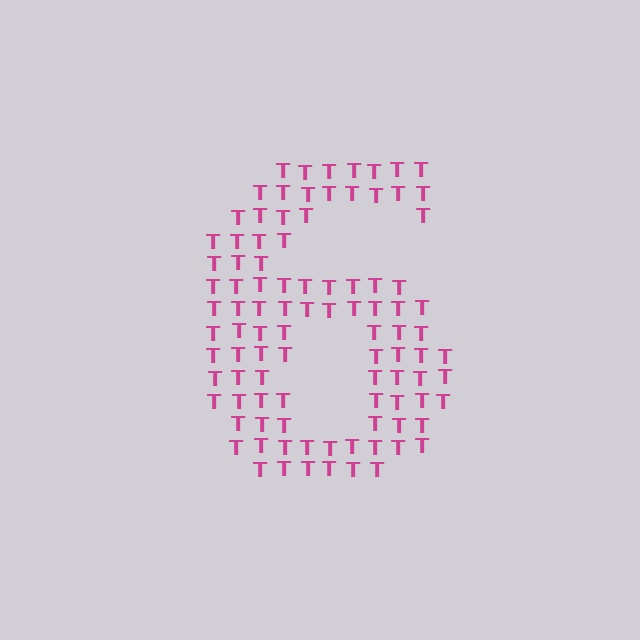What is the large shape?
The large shape is the digit 6.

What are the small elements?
The small elements are letter T's.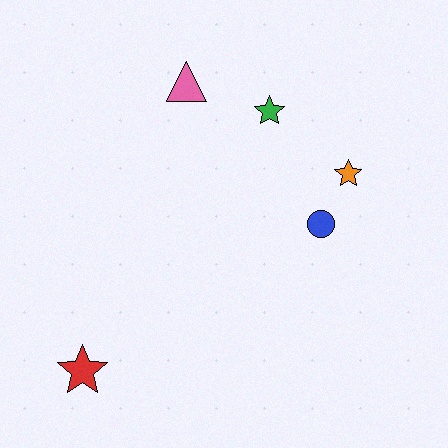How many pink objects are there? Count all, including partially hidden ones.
There is 1 pink object.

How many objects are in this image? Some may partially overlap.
There are 5 objects.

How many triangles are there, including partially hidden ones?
There is 1 triangle.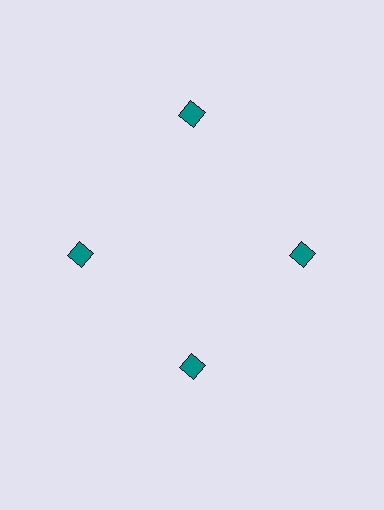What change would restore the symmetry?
The symmetry would be restored by moving it inward, back onto the ring so that all 4 diamonds sit at equal angles and equal distance from the center.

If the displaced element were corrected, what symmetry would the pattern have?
It would have 4-fold rotational symmetry — the pattern would map onto itself every 90 degrees.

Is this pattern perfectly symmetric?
No. The 4 teal diamonds are arranged in a ring, but one element near the 12 o'clock position is pushed outward from the center, breaking the 4-fold rotational symmetry.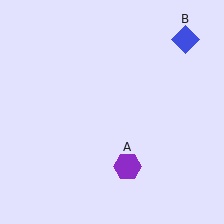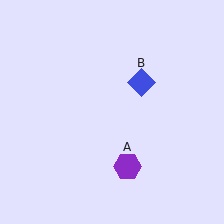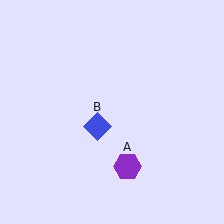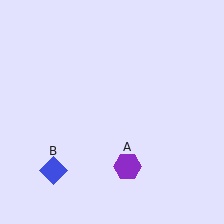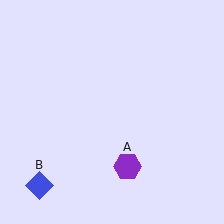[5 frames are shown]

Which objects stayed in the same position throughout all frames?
Purple hexagon (object A) remained stationary.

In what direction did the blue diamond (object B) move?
The blue diamond (object B) moved down and to the left.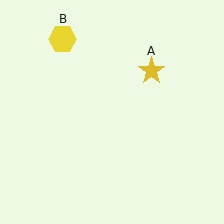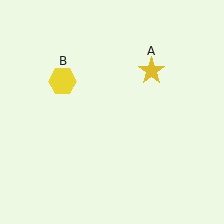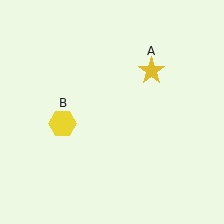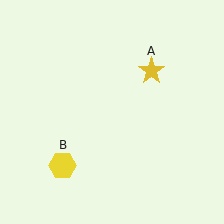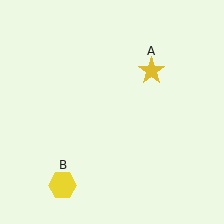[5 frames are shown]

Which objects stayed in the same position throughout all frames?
Yellow star (object A) remained stationary.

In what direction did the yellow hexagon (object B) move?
The yellow hexagon (object B) moved down.